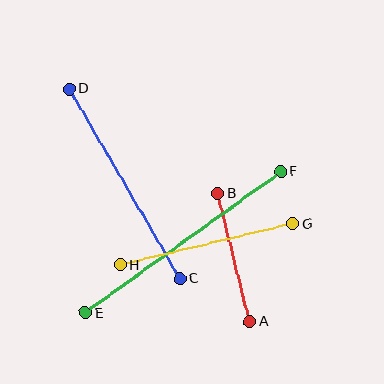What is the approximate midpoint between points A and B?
The midpoint is at approximately (234, 258) pixels.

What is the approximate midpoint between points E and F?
The midpoint is at approximately (183, 242) pixels.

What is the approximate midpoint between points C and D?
The midpoint is at approximately (125, 184) pixels.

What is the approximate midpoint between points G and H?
The midpoint is at approximately (206, 244) pixels.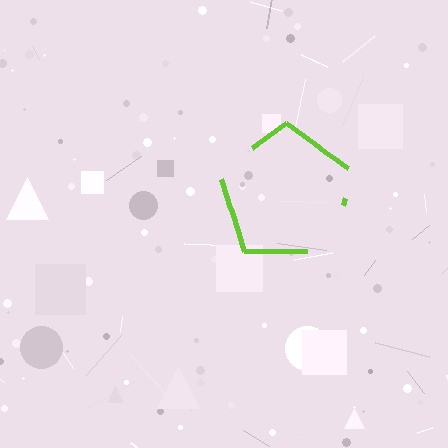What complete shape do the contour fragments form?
The contour fragments form a pentagon.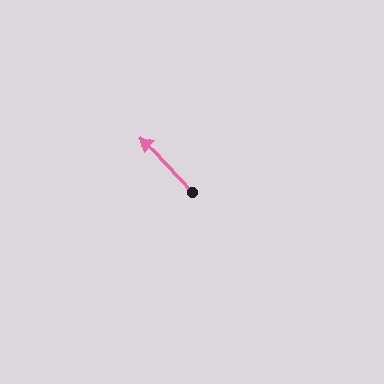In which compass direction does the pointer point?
Northwest.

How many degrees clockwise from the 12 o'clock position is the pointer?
Approximately 317 degrees.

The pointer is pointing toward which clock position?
Roughly 11 o'clock.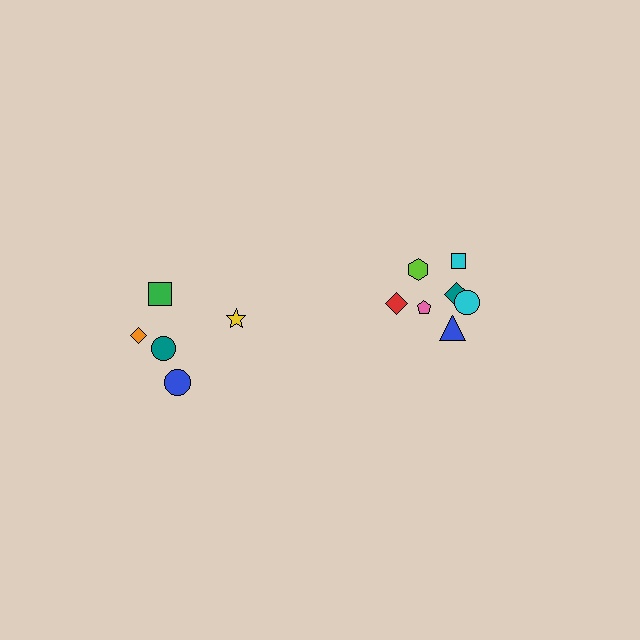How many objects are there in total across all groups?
There are 13 objects.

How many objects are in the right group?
There are 8 objects.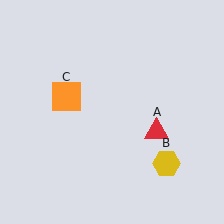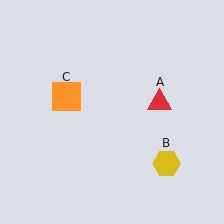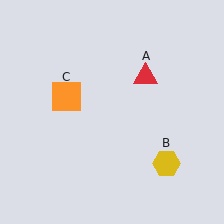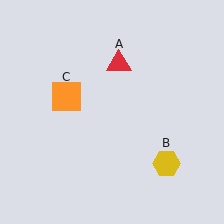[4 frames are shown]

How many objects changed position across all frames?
1 object changed position: red triangle (object A).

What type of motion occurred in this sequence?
The red triangle (object A) rotated counterclockwise around the center of the scene.